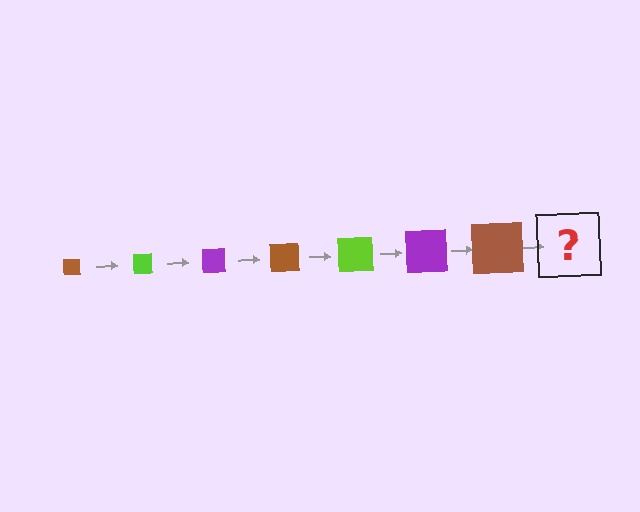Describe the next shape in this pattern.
It should be a lime square, larger than the previous one.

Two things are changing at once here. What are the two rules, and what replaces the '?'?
The two rules are that the square grows larger each step and the color cycles through brown, lime, and purple. The '?' should be a lime square, larger than the previous one.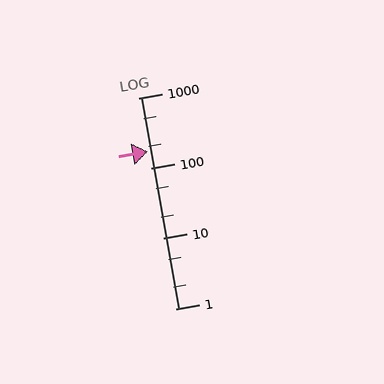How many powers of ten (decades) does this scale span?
The scale spans 3 decades, from 1 to 1000.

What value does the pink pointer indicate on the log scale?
The pointer indicates approximately 170.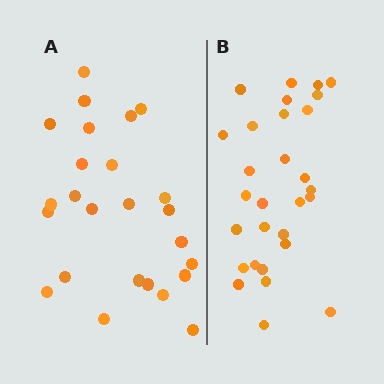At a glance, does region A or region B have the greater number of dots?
Region B (the right region) has more dots.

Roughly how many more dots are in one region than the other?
Region B has about 4 more dots than region A.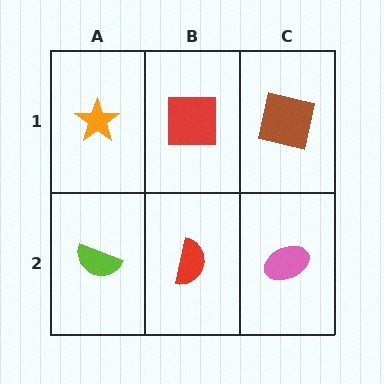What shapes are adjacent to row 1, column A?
A lime semicircle (row 2, column A), a red square (row 1, column B).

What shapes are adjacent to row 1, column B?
A red semicircle (row 2, column B), an orange star (row 1, column A), a brown square (row 1, column C).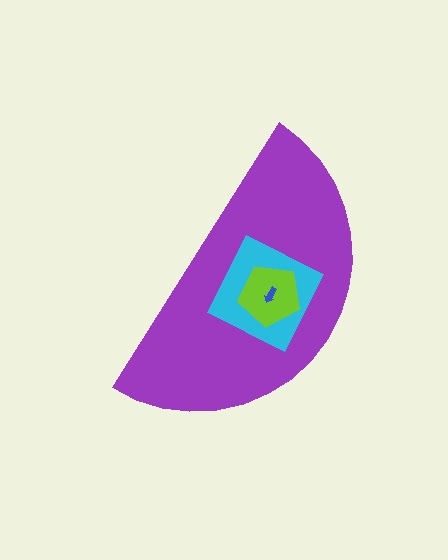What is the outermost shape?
The purple semicircle.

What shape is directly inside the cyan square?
The lime pentagon.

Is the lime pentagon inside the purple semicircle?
Yes.